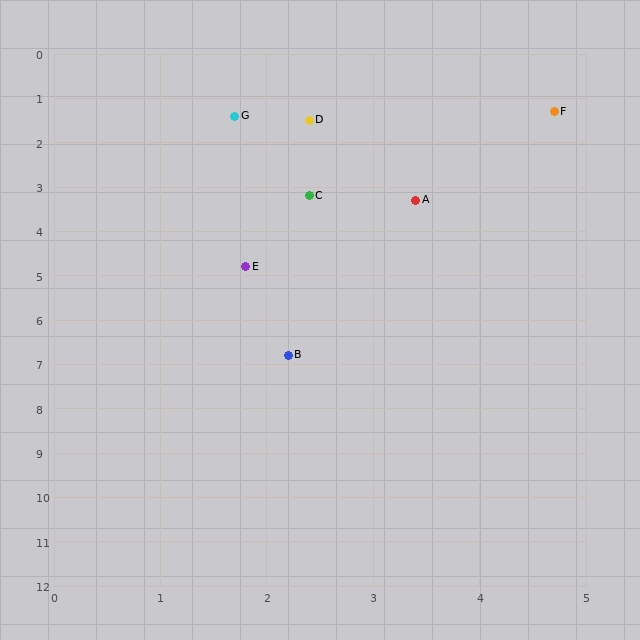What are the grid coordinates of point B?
Point B is at approximately (2.2, 6.8).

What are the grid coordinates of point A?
Point A is at approximately (3.4, 3.3).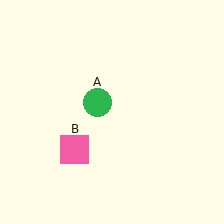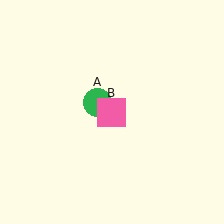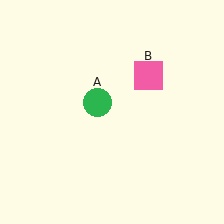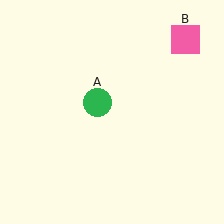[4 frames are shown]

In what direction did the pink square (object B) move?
The pink square (object B) moved up and to the right.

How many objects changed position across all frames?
1 object changed position: pink square (object B).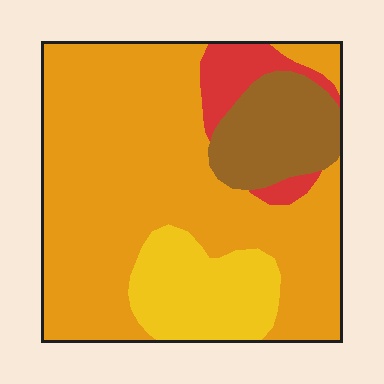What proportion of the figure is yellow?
Yellow covers roughly 15% of the figure.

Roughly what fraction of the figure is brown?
Brown takes up about one eighth (1/8) of the figure.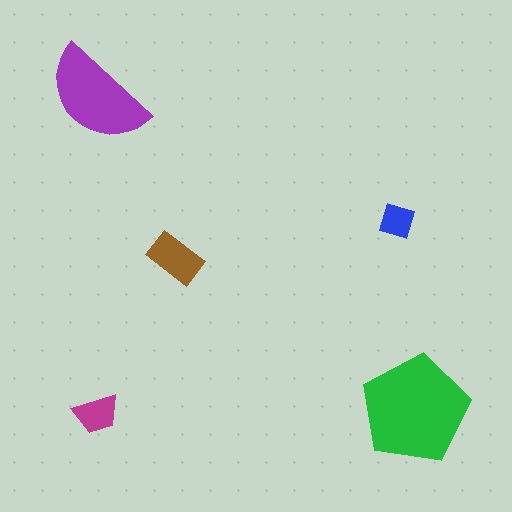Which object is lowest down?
The magenta trapezoid is bottommost.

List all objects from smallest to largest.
The blue square, the magenta trapezoid, the brown rectangle, the purple semicircle, the green pentagon.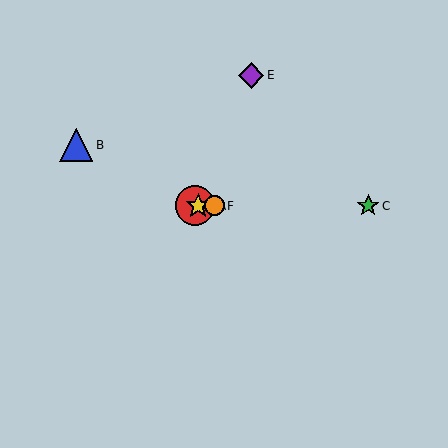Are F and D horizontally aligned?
Yes, both are at y≈206.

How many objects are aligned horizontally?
4 objects (A, C, D, F) are aligned horizontally.